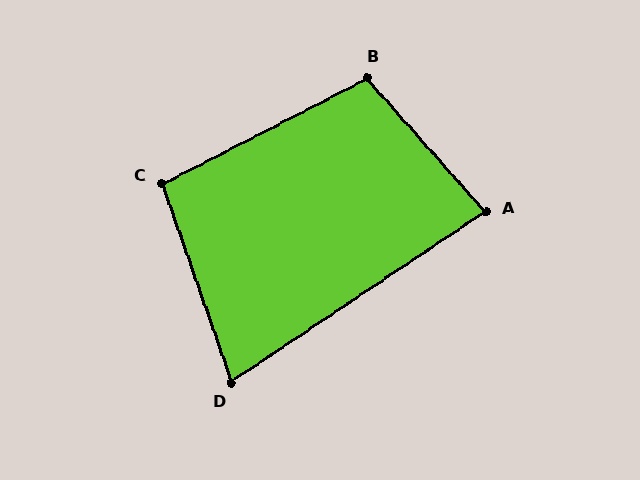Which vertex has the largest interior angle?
B, at approximately 105 degrees.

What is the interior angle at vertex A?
Approximately 82 degrees (acute).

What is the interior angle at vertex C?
Approximately 98 degrees (obtuse).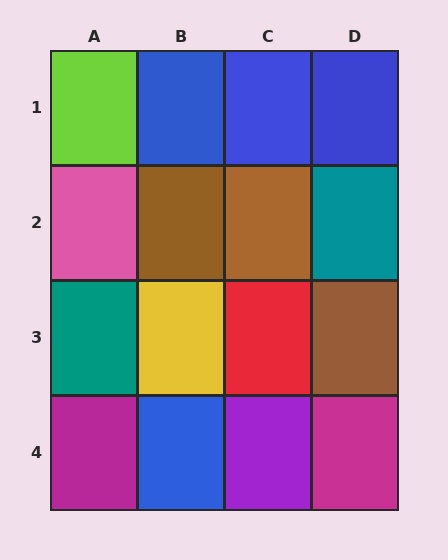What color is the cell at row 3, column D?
Brown.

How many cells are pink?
1 cell is pink.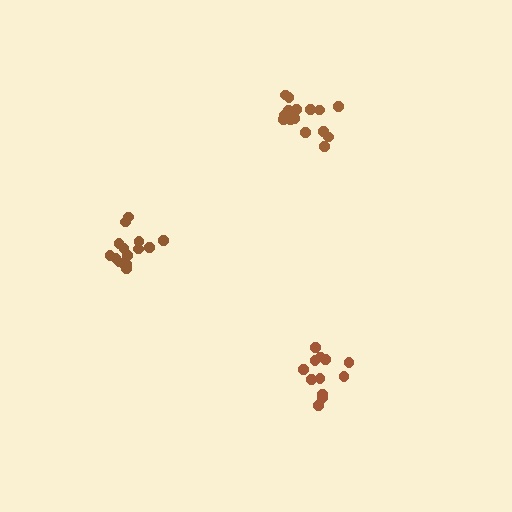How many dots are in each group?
Group 1: 15 dots, Group 2: 12 dots, Group 3: 16 dots (43 total).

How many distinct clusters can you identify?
There are 3 distinct clusters.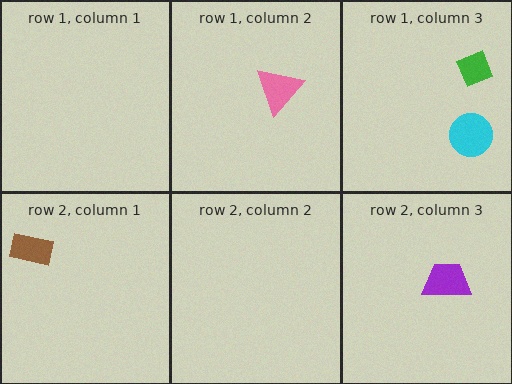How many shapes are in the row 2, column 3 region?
1.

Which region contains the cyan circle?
The row 1, column 3 region.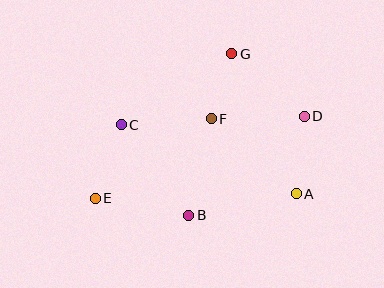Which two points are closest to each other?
Points F and G are closest to each other.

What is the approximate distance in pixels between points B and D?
The distance between B and D is approximately 152 pixels.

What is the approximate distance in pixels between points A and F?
The distance between A and F is approximately 113 pixels.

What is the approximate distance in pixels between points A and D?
The distance between A and D is approximately 78 pixels.